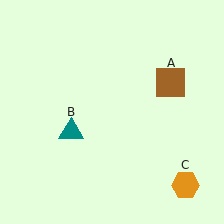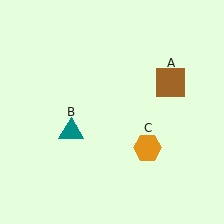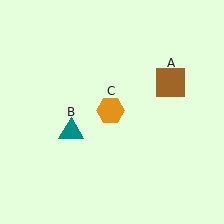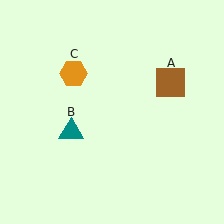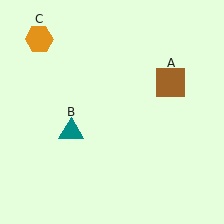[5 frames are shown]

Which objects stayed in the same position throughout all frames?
Brown square (object A) and teal triangle (object B) remained stationary.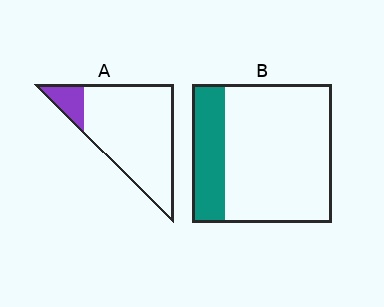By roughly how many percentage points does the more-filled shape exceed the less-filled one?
By roughly 10 percentage points (B over A).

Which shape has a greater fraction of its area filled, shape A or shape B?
Shape B.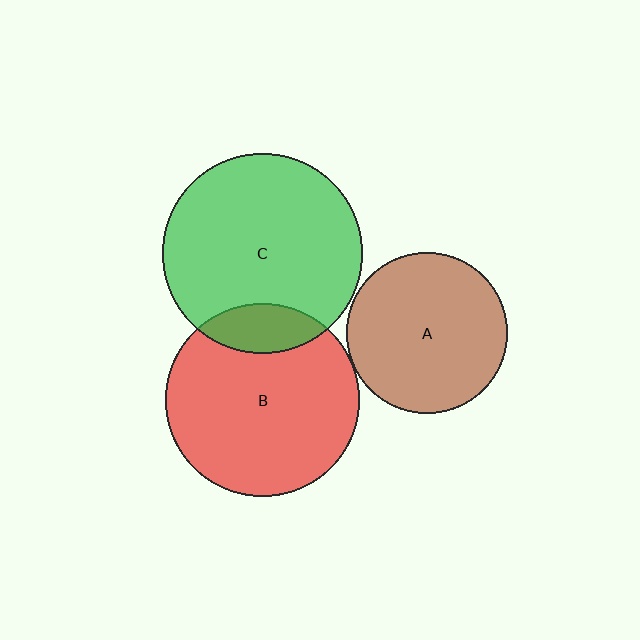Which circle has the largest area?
Circle C (green).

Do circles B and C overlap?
Yes.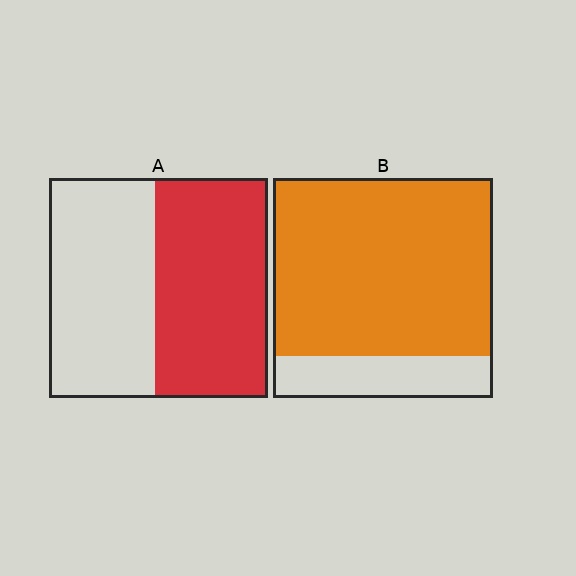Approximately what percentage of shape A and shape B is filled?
A is approximately 50% and B is approximately 80%.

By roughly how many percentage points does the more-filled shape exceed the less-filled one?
By roughly 30 percentage points (B over A).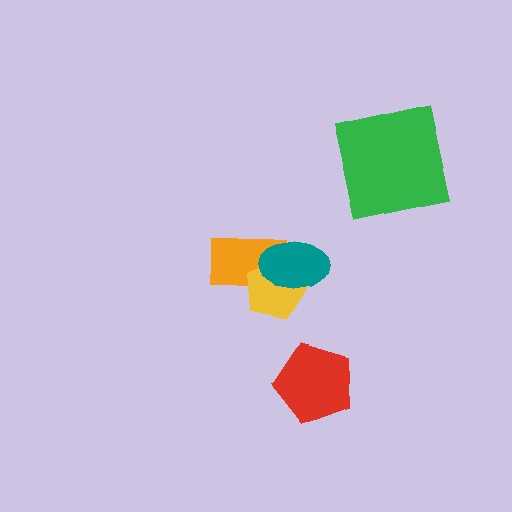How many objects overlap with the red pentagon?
0 objects overlap with the red pentagon.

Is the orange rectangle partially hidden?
Yes, it is partially covered by another shape.